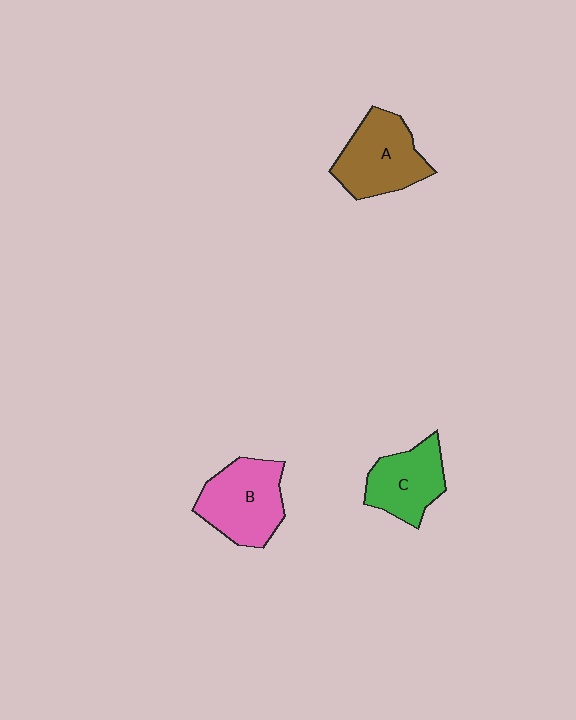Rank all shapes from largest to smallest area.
From largest to smallest: B (pink), A (brown), C (green).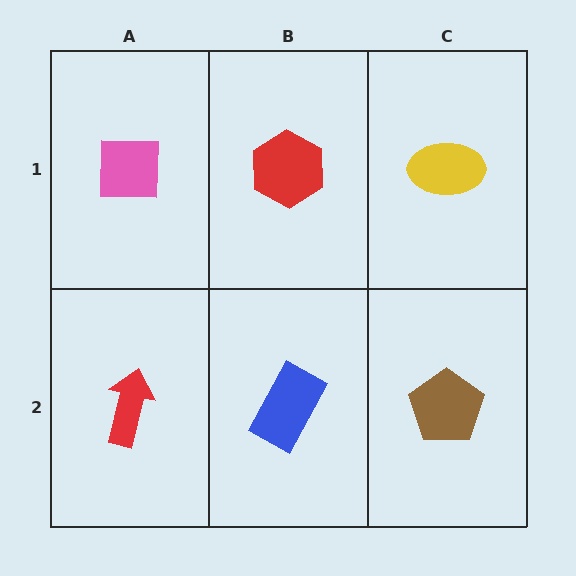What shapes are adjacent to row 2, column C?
A yellow ellipse (row 1, column C), a blue rectangle (row 2, column B).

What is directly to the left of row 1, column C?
A red hexagon.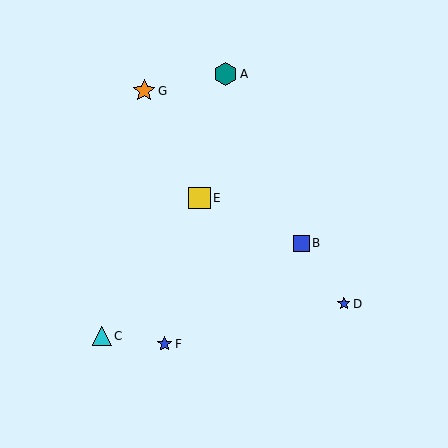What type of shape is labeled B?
Shape B is a blue square.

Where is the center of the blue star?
The center of the blue star is at (344, 304).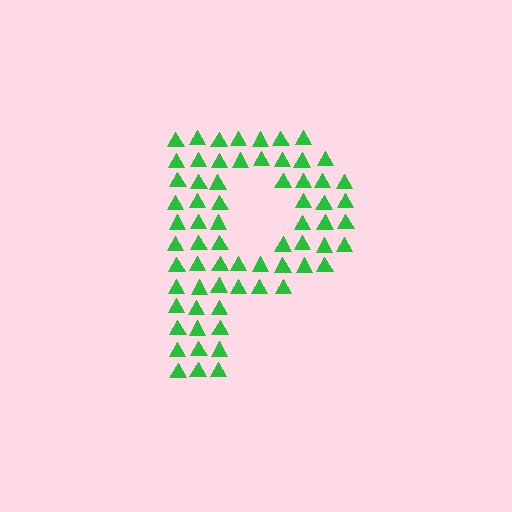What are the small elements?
The small elements are triangles.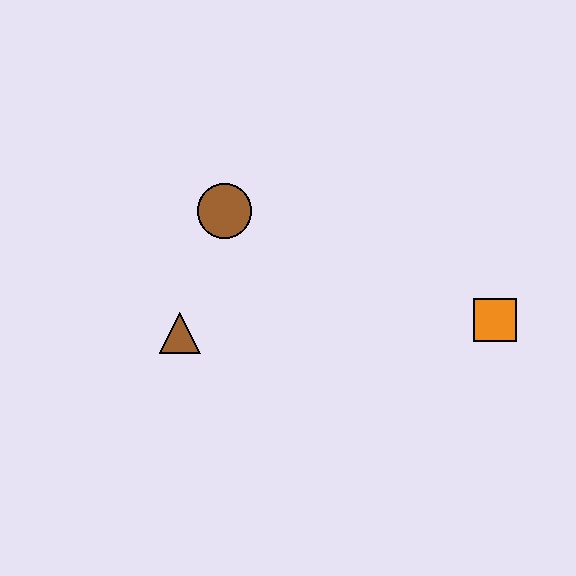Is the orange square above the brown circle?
No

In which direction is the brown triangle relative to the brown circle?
The brown triangle is below the brown circle.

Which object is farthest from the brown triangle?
The orange square is farthest from the brown triangle.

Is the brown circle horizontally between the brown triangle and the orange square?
Yes